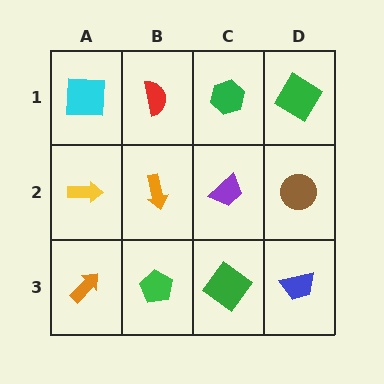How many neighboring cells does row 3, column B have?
3.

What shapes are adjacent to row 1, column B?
An orange arrow (row 2, column B), a cyan square (row 1, column A), a green hexagon (row 1, column C).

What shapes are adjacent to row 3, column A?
A yellow arrow (row 2, column A), a green pentagon (row 3, column B).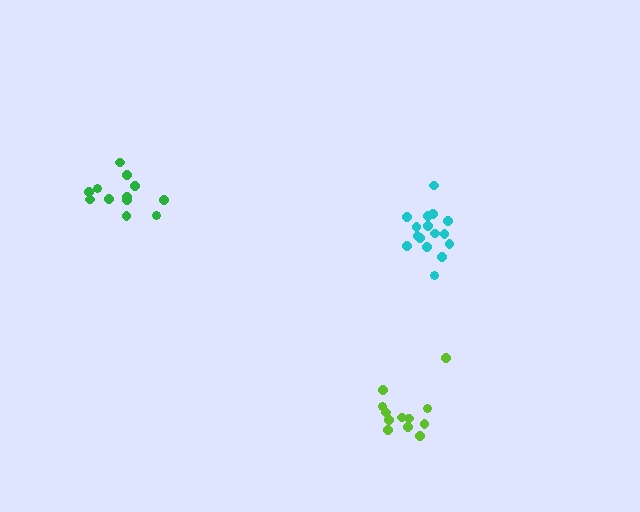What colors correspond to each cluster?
The clusters are colored: lime, cyan, green.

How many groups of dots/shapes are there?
There are 3 groups.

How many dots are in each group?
Group 1: 12 dots, Group 2: 16 dots, Group 3: 12 dots (40 total).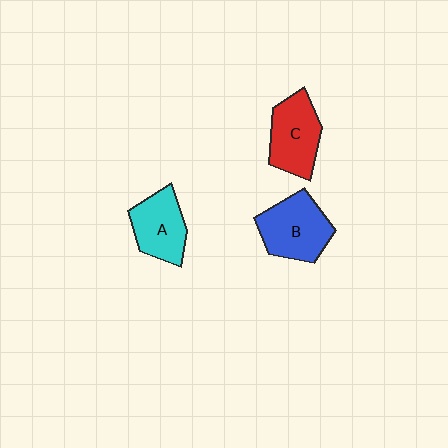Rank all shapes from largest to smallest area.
From largest to smallest: B (blue), C (red), A (cyan).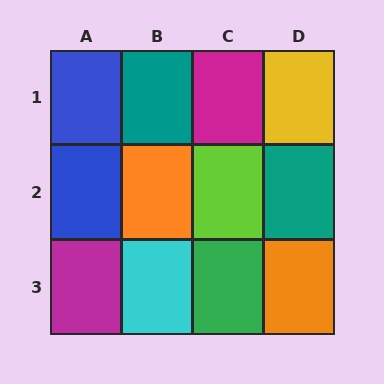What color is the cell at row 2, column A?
Blue.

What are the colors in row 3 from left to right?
Magenta, cyan, green, orange.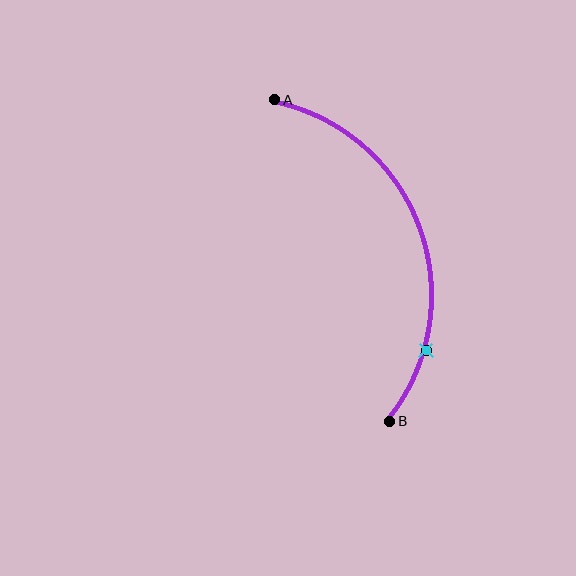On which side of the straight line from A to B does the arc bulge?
The arc bulges to the right of the straight line connecting A and B.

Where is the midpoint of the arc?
The arc midpoint is the point on the curve farthest from the straight line joining A and B. It sits to the right of that line.